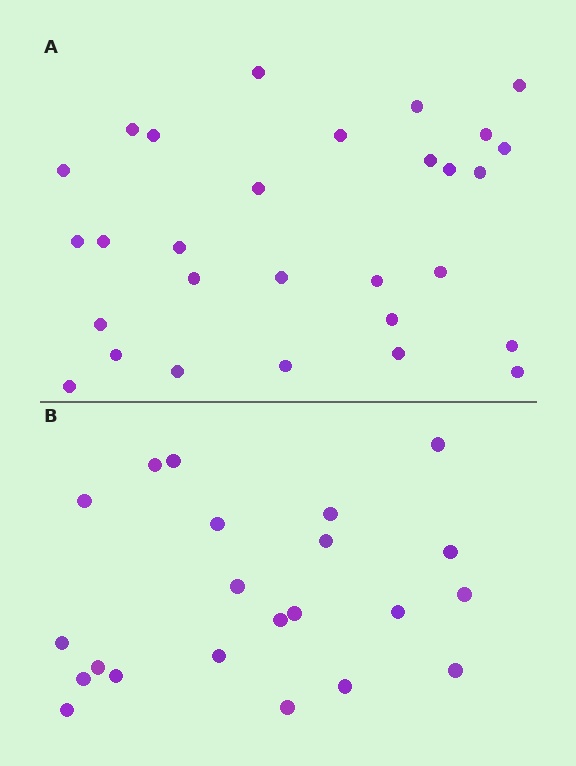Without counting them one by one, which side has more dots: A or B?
Region A (the top region) has more dots.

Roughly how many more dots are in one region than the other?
Region A has roughly 8 or so more dots than region B.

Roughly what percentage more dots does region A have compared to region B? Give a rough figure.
About 30% more.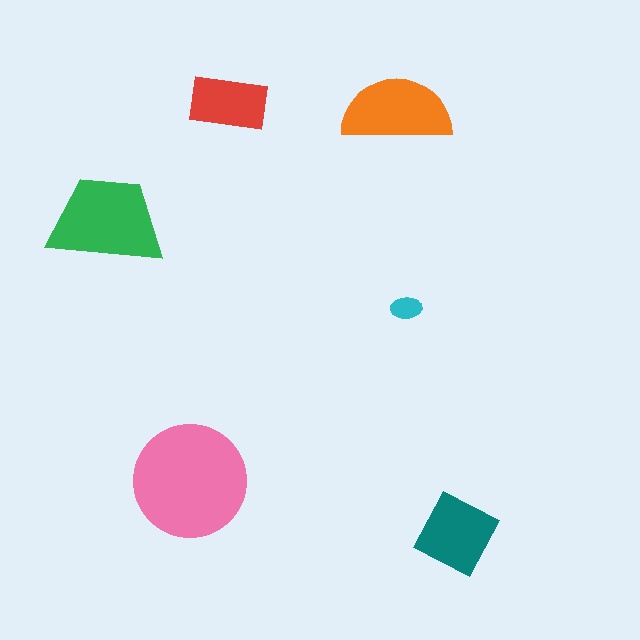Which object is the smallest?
The cyan ellipse.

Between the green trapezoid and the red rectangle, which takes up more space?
The green trapezoid.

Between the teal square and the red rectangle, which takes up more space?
The teal square.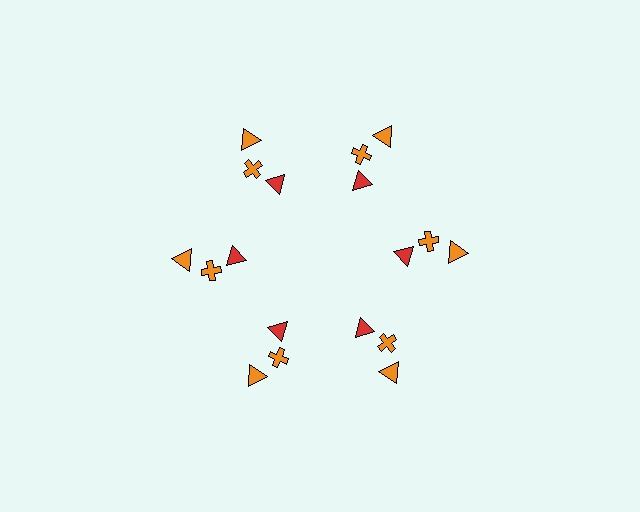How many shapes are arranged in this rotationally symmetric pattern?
There are 18 shapes, arranged in 6 groups of 3.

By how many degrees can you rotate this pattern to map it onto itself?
The pattern maps onto itself every 60 degrees of rotation.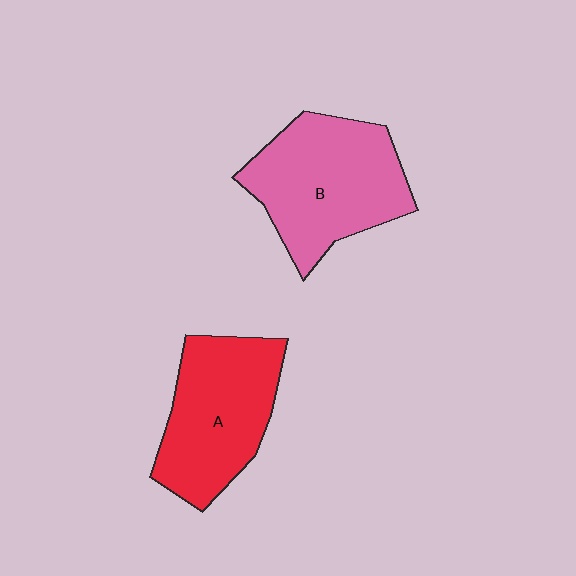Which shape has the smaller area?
Shape A (red).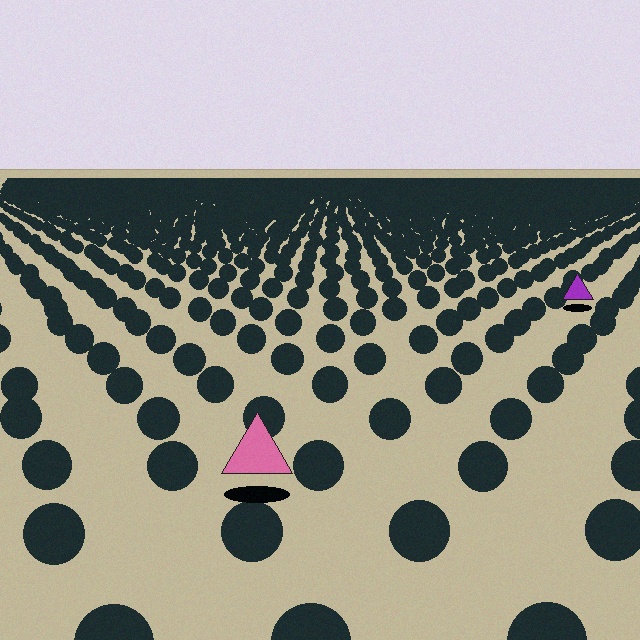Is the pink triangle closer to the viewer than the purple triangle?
Yes. The pink triangle is closer — you can tell from the texture gradient: the ground texture is coarser near it.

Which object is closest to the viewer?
The pink triangle is closest. The texture marks near it are larger and more spread out.